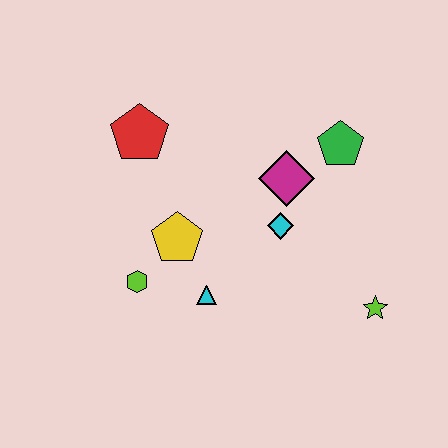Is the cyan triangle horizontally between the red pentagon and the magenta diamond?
Yes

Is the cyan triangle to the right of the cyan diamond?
No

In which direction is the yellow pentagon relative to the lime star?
The yellow pentagon is to the left of the lime star.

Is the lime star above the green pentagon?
No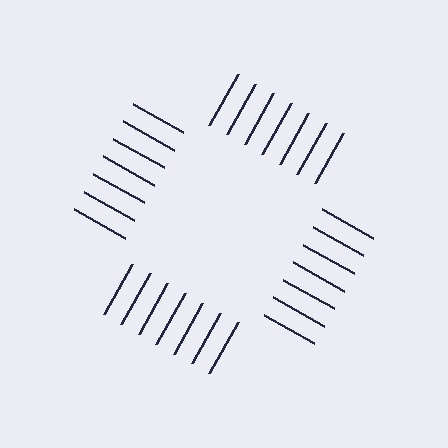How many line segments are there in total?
28 — 7 along each of the 4 edges.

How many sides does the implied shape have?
4 sides — the line-ends trace a square.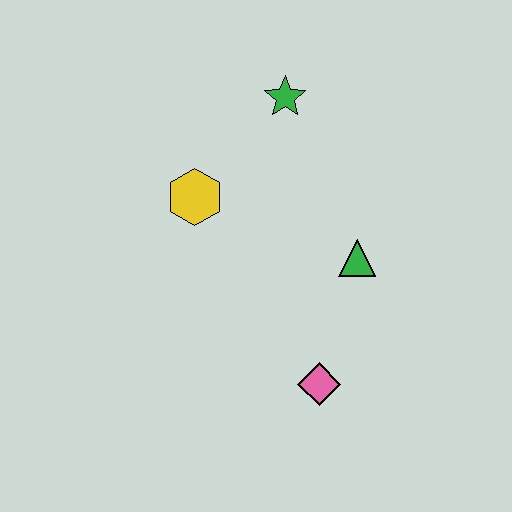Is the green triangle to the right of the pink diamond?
Yes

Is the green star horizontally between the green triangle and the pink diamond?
No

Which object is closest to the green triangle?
The pink diamond is closest to the green triangle.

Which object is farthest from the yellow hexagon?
The pink diamond is farthest from the yellow hexagon.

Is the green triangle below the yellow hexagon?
Yes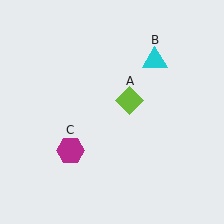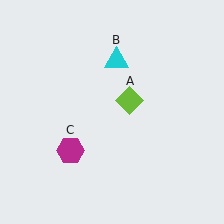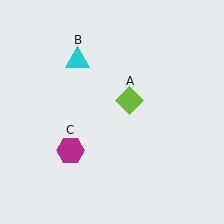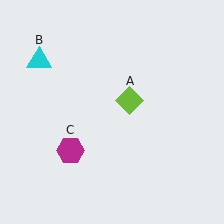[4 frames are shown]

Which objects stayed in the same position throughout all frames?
Lime diamond (object A) and magenta hexagon (object C) remained stationary.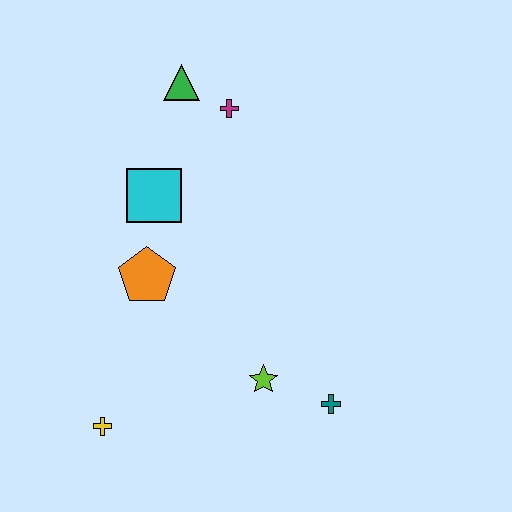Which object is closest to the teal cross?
The lime star is closest to the teal cross.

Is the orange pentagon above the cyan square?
No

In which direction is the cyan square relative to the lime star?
The cyan square is above the lime star.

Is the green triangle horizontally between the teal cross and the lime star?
No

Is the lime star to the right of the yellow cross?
Yes